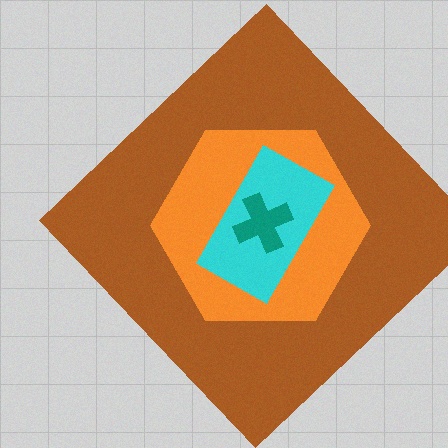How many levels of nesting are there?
4.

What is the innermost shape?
The teal cross.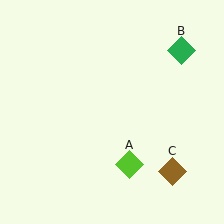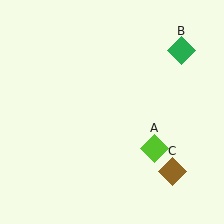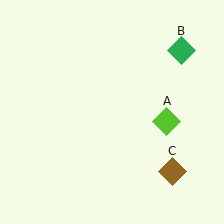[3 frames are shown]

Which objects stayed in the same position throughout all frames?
Green diamond (object B) and brown diamond (object C) remained stationary.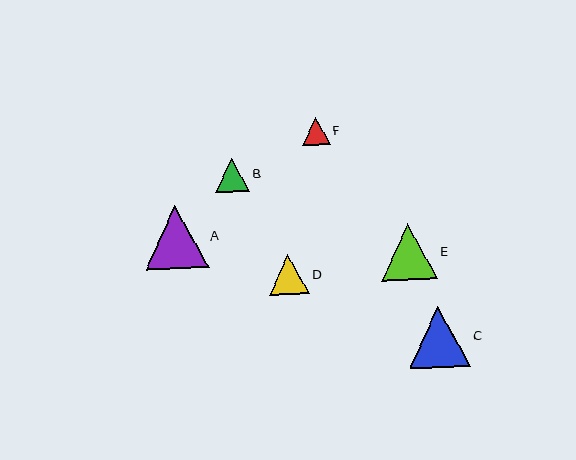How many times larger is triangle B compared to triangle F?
Triangle B is approximately 1.2 times the size of triangle F.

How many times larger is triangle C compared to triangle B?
Triangle C is approximately 1.8 times the size of triangle B.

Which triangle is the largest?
Triangle A is the largest with a size of approximately 63 pixels.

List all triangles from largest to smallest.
From largest to smallest: A, C, E, D, B, F.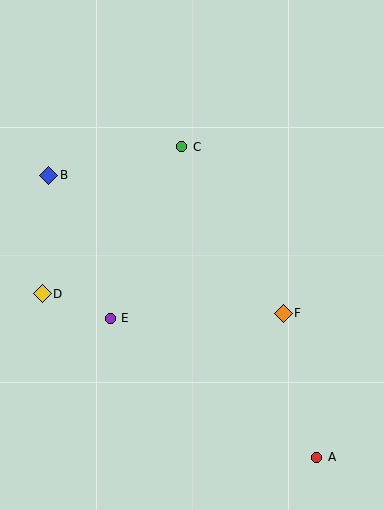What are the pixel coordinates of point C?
Point C is at (182, 147).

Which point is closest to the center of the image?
Point E at (110, 318) is closest to the center.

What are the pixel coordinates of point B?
Point B is at (49, 175).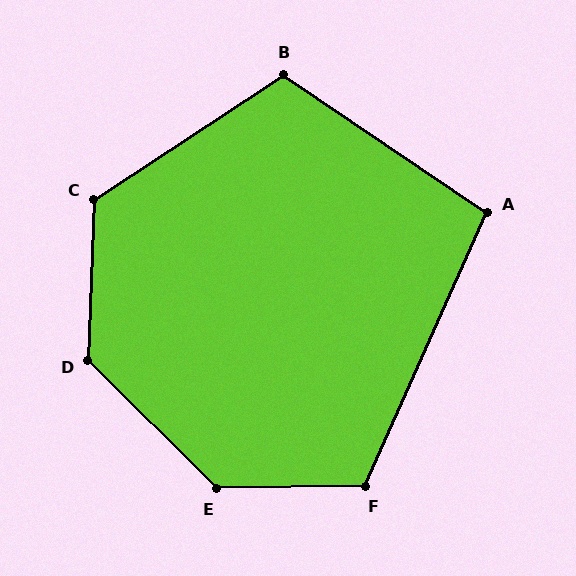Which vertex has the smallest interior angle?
A, at approximately 100 degrees.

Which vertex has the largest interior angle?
E, at approximately 134 degrees.